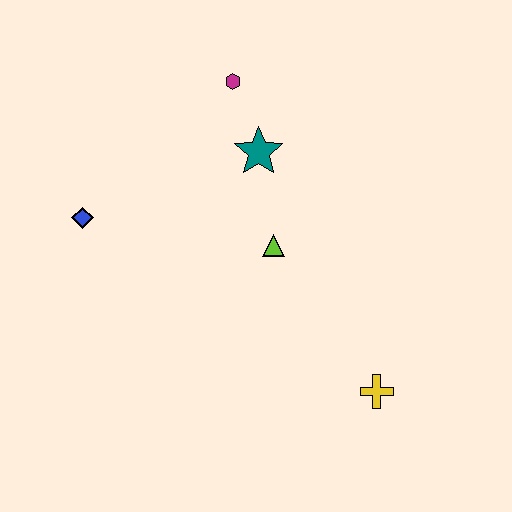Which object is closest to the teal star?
The magenta hexagon is closest to the teal star.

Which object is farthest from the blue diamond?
The yellow cross is farthest from the blue diamond.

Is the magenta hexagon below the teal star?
No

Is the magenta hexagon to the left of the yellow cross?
Yes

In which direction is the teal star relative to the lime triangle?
The teal star is above the lime triangle.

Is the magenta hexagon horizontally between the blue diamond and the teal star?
Yes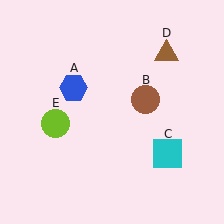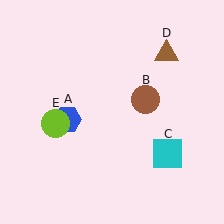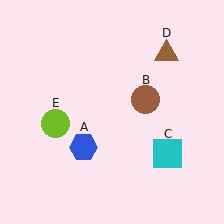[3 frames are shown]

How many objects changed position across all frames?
1 object changed position: blue hexagon (object A).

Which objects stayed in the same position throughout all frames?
Brown circle (object B) and cyan square (object C) and brown triangle (object D) and lime circle (object E) remained stationary.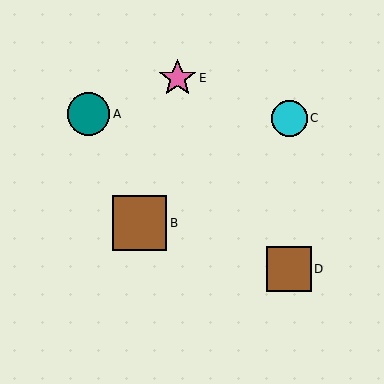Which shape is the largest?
The brown square (labeled B) is the largest.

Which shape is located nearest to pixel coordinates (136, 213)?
The brown square (labeled B) at (140, 223) is nearest to that location.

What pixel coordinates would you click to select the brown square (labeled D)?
Click at (289, 269) to select the brown square D.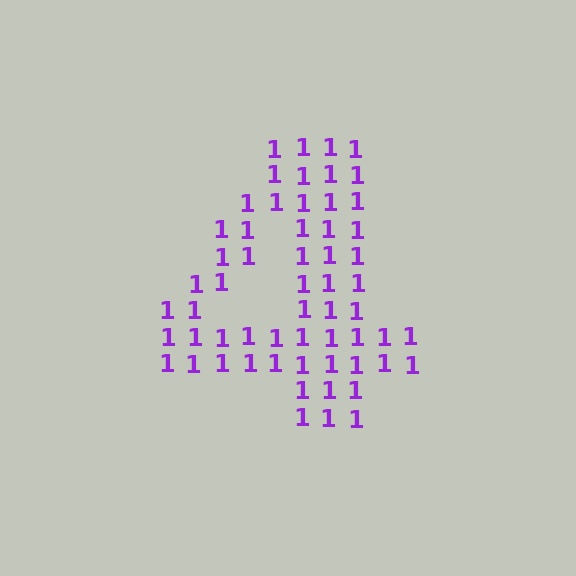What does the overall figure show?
The overall figure shows the digit 4.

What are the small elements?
The small elements are digit 1's.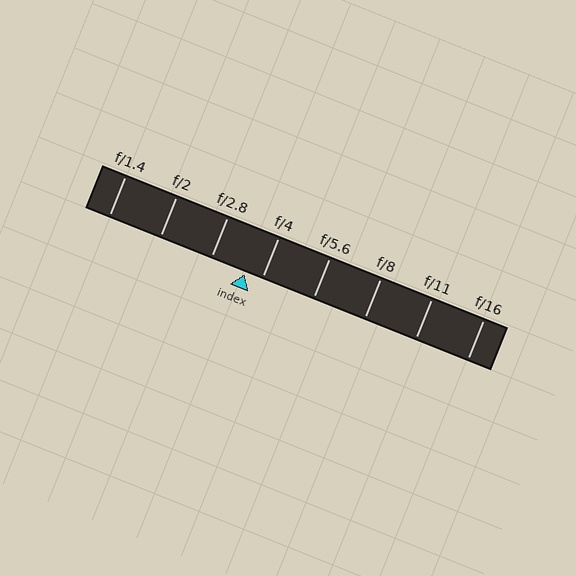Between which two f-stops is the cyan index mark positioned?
The index mark is between f/2.8 and f/4.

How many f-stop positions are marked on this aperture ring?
There are 8 f-stop positions marked.